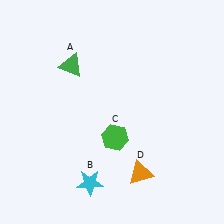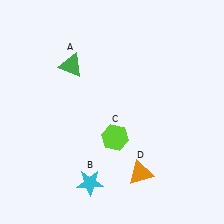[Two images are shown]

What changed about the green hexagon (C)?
In Image 1, C is green. In Image 2, it changed to lime.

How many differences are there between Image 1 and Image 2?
There is 1 difference between the two images.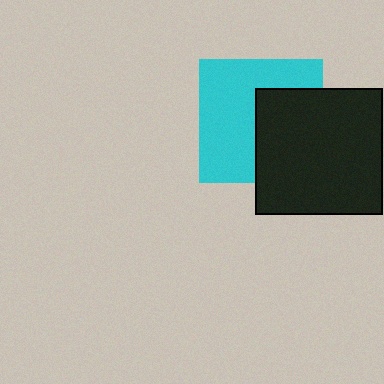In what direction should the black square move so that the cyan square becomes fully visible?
The black square should move right. That is the shortest direction to clear the overlap and leave the cyan square fully visible.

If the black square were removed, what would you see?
You would see the complete cyan square.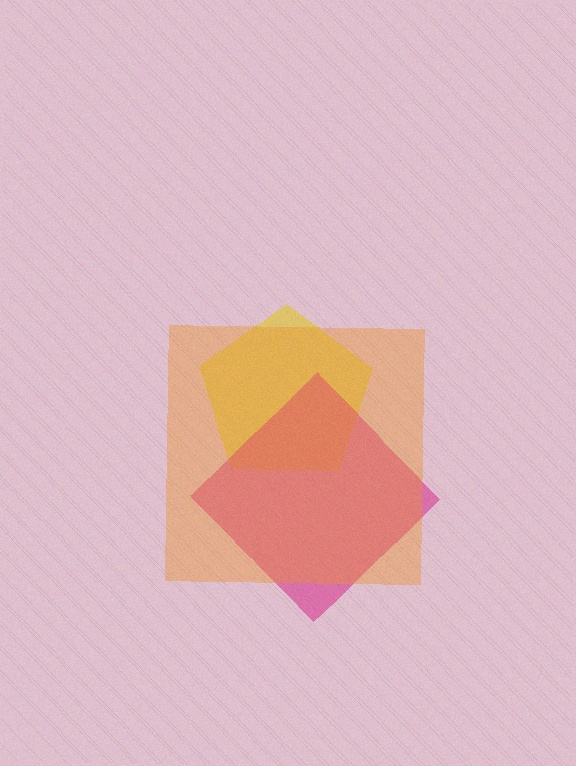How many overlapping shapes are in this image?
There are 3 overlapping shapes in the image.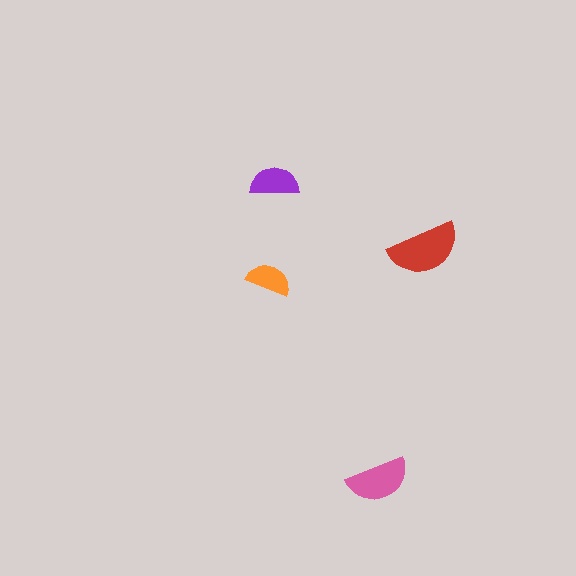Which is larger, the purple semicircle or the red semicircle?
The red one.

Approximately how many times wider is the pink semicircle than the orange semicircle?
About 1.5 times wider.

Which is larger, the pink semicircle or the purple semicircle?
The pink one.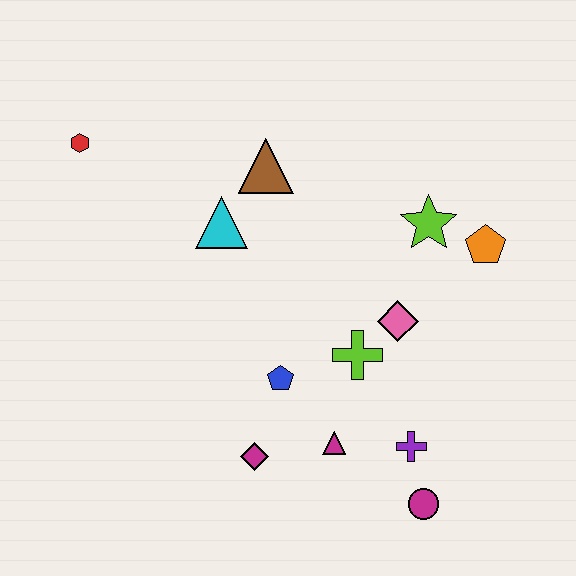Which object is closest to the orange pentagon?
The lime star is closest to the orange pentagon.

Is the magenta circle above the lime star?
No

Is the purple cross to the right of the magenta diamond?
Yes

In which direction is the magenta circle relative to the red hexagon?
The magenta circle is below the red hexagon.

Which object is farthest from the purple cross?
The red hexagon is farthest from the purple cross.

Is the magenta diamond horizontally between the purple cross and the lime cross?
No